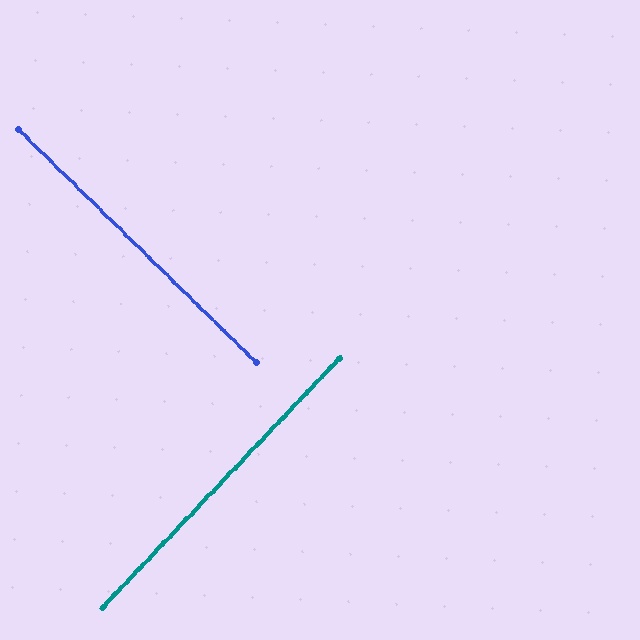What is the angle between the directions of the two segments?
Approximately 89 degrees.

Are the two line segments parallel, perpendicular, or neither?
Perpendicular — they meet at approximately 89°.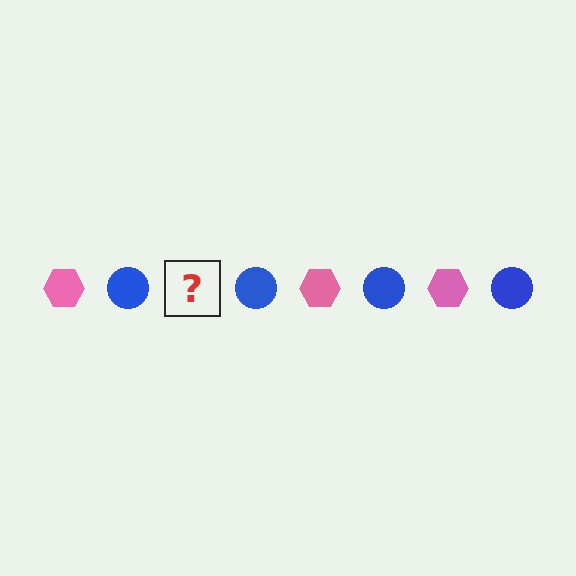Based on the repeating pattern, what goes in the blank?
The blank should be a pink hexagon.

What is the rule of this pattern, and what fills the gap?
The rule is that the pattern alternates between pink hexagon and blue circle. The gap should be filled with a pink hexagon.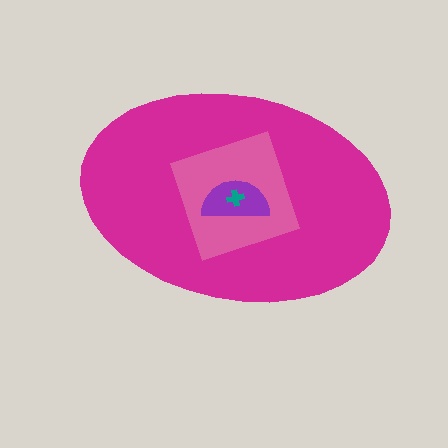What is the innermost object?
The teal cross.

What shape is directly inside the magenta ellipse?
The pink diamond.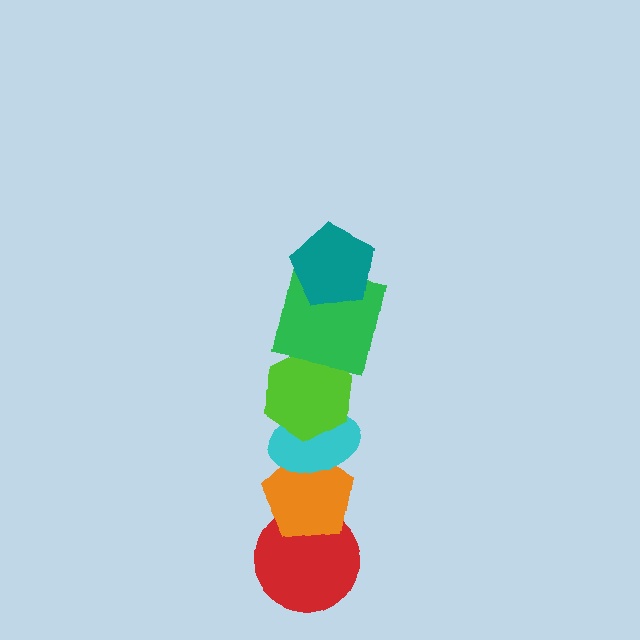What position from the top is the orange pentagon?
The orange pentagon is 5th from the top.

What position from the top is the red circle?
The red circle is 6th from the top.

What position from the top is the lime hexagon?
The lime hexagon is 3rd from the top.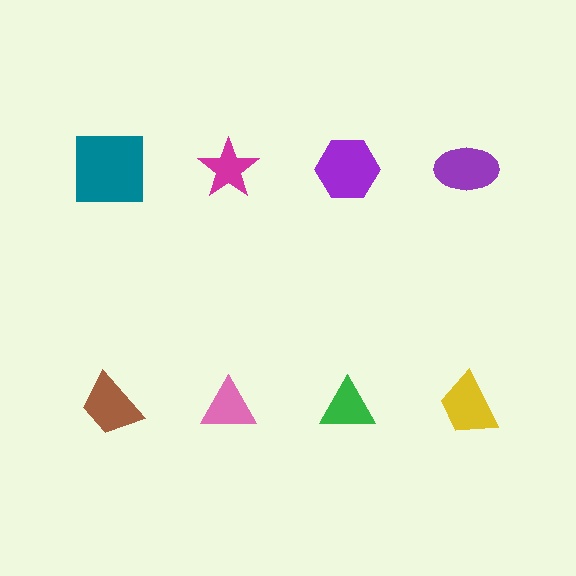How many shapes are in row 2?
4 shapes.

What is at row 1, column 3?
A purple hexagon.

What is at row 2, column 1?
A brown trapezoid.